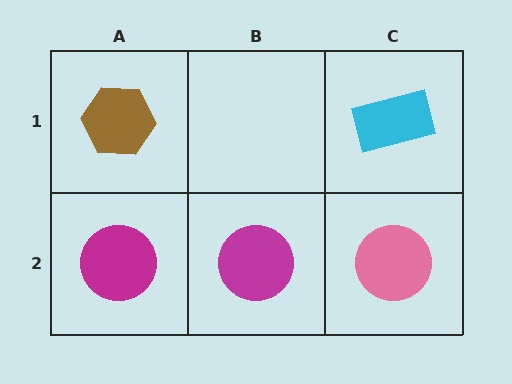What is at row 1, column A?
A brown hexagon.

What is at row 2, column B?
A magenta circle.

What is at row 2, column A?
A magenta circle.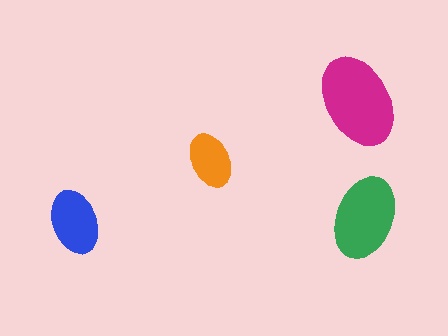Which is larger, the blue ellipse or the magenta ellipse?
The magenta one.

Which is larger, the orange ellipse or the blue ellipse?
The blue one.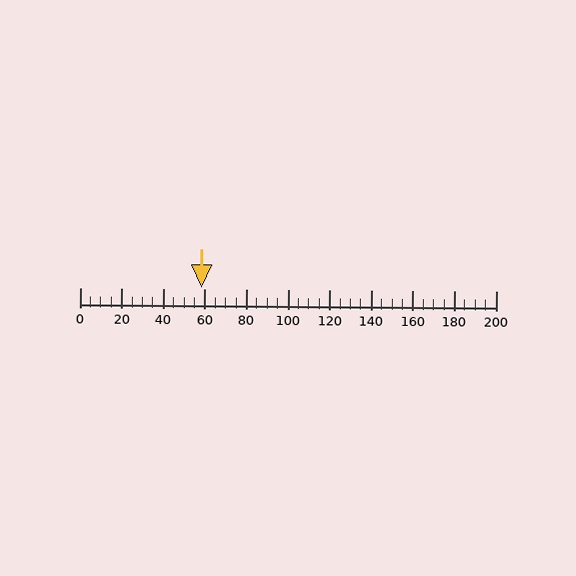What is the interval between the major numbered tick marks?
The major tick marks are spaced 20 units apart.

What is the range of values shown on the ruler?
The ruler shows values from 0 to 200.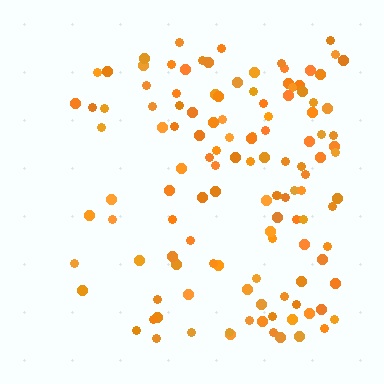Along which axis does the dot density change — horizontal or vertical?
Horizontal.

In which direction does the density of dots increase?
From left to right, with the right side densest.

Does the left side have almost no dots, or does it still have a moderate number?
Still a moderate number, just noticeably fewer than the right.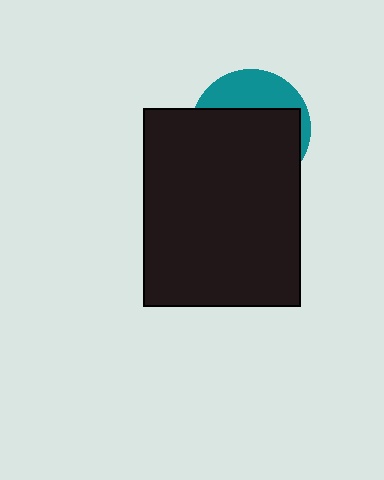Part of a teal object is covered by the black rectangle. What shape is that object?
It is a circle.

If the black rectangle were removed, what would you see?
You would see the complete teal circle.